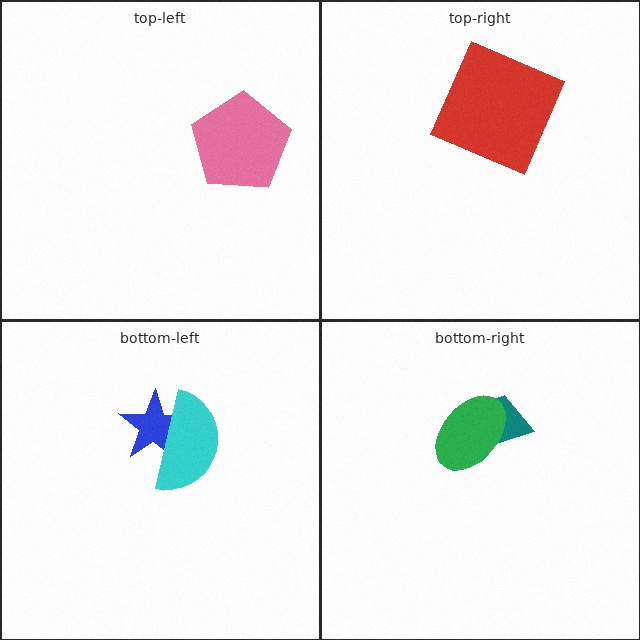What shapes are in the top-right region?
The red square.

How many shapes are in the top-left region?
1.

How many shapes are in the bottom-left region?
2.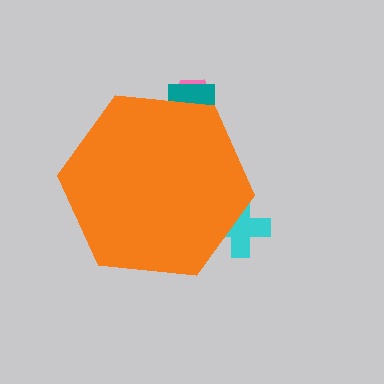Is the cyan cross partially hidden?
Yes, the cyan cross is partially hidden behind the orange hexagon.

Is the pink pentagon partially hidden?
Yes, the pink pentagon is partially hidden behind the orange hexagon.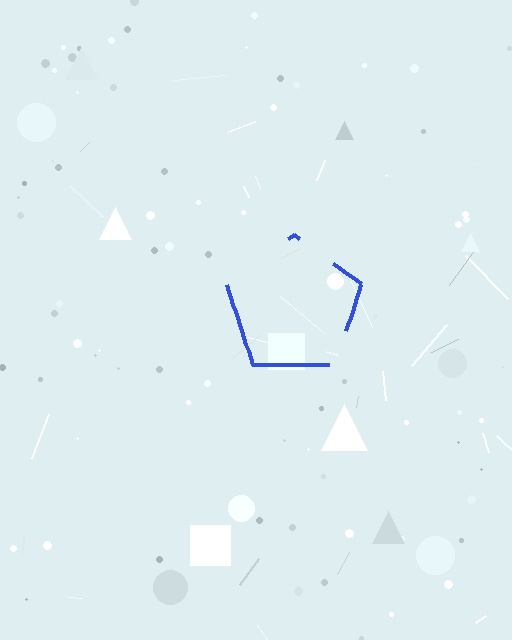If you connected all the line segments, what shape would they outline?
They would outline a pentagon.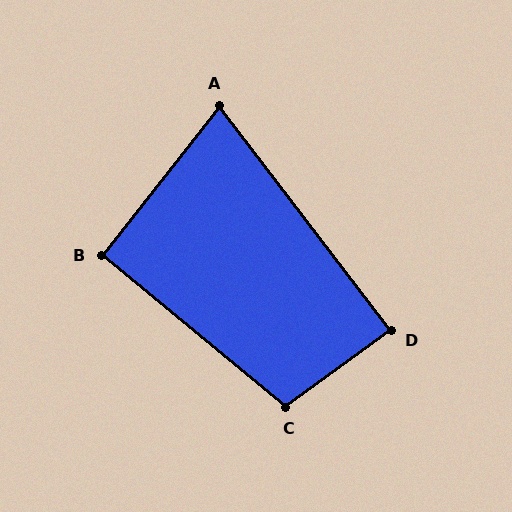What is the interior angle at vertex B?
Approximately 91 degrees (approximately right).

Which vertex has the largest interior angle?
C, at approximately 104 degrees.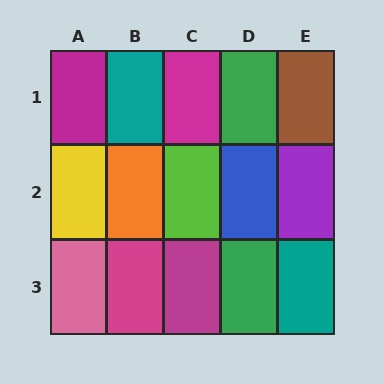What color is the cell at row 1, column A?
Magenta.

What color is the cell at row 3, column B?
Magenta.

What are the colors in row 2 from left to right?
Yellow, orange, lime, blue, purple.